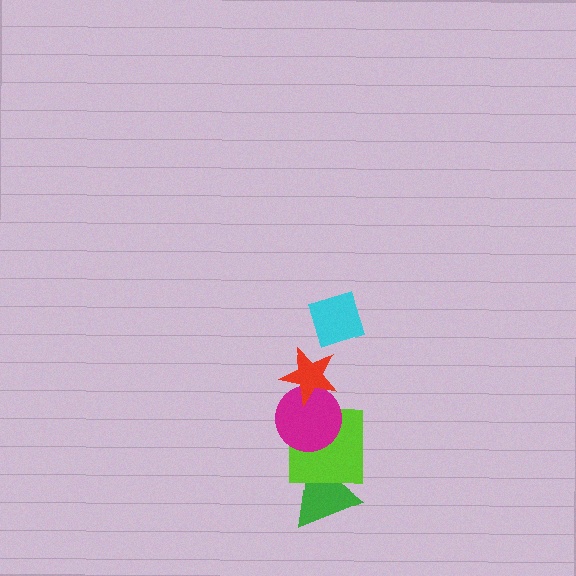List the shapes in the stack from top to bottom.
From top to bottom: the cyan diamond, the red star, the magenta circle, the lime square, the green triangle.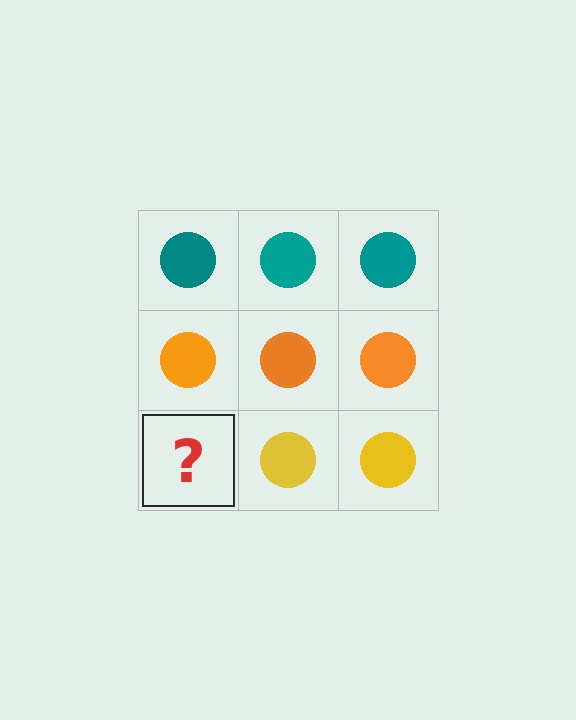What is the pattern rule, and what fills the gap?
The rule is that each row has a consistent color. The gap should be filled with a yellow circle.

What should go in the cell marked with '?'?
The missing cell should contain a yellow circle.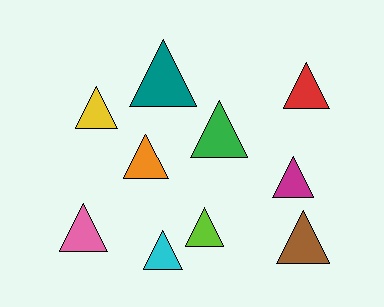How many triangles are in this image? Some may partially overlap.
There are 10 triangles.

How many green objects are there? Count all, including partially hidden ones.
There is 1 green object.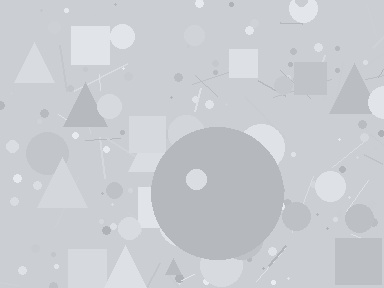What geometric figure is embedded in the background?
A circle is embedded in the background.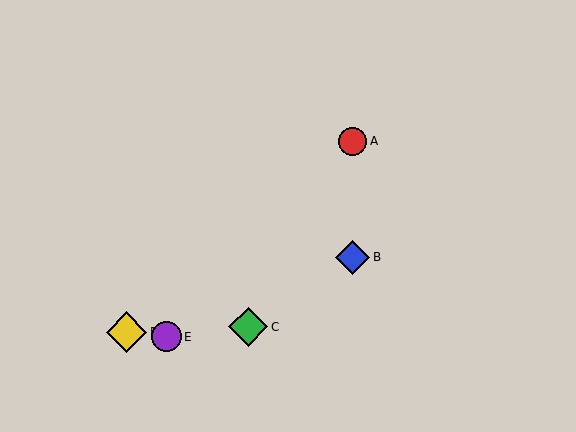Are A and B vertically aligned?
Yes, both are at x≈353.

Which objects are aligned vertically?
Objects A, B are aligned vertically.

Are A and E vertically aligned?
No, A is at x≈353 and E is at x≈166.